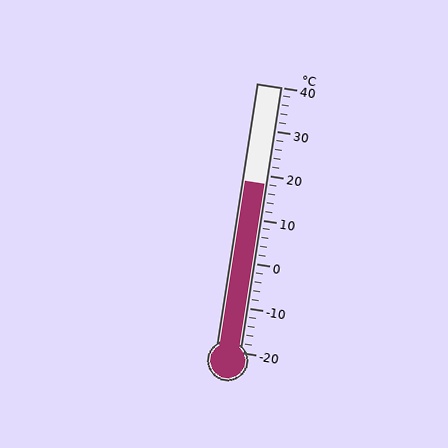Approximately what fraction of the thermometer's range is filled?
The thermometer is filled to approximately 65% of its range.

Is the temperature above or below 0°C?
The temperature is above 0°C.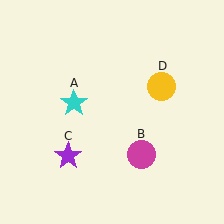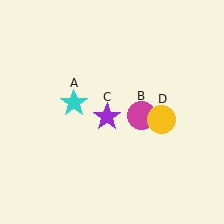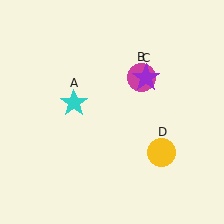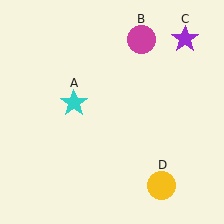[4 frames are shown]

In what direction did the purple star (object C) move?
The purple star (object C) moved up and to the right.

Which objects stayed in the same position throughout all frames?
Cyan star (object A) remained stationary.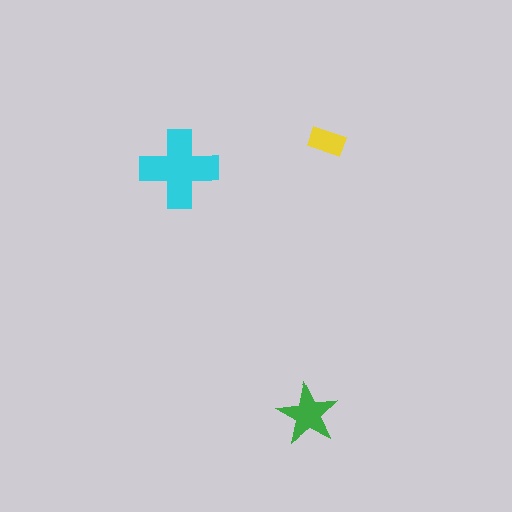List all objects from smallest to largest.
The yellow rectangle, the green star, the cyan cross.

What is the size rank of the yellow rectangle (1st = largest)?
3rd.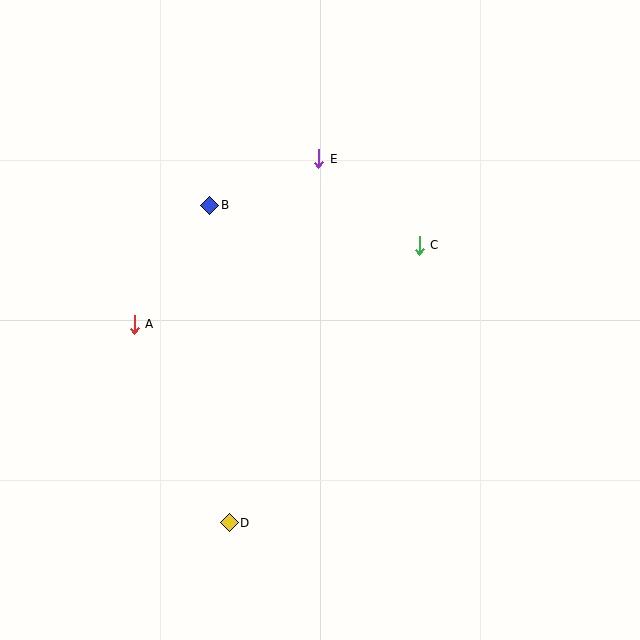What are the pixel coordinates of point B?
Point B is at (210, 205).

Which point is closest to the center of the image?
Point C at (419, 245) is closest to the center.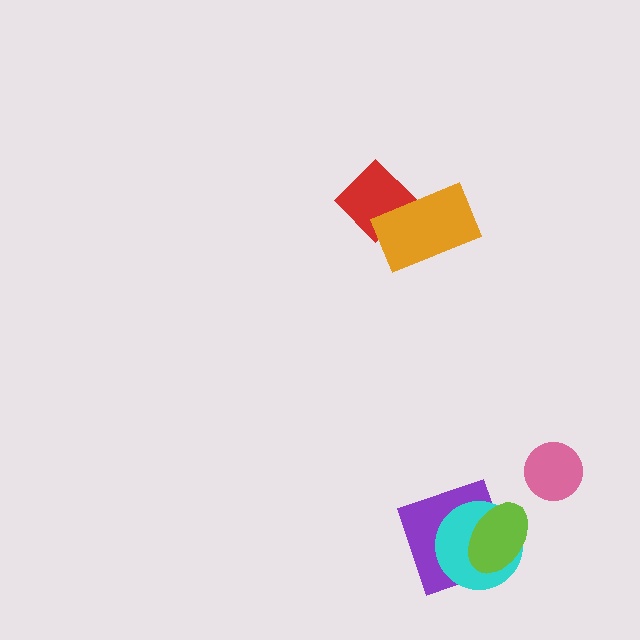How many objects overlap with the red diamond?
1 object overlaps with the red diamond.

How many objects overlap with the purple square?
2 objects overlap with the purple square.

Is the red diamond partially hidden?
Yes, it is partially covered by another shape.